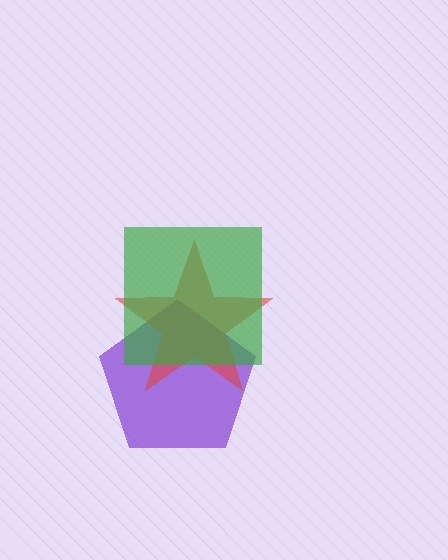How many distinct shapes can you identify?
There are 3 distinct shapes: a purple pentagon, a red star, a green square.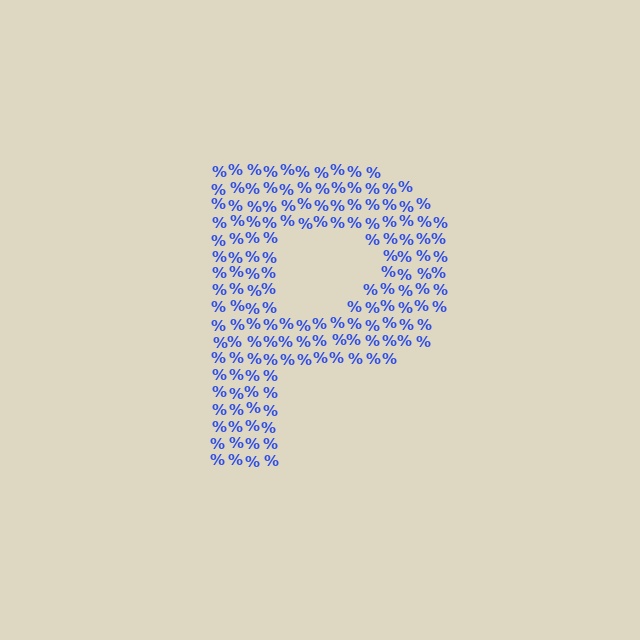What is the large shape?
The large shape is the letter P.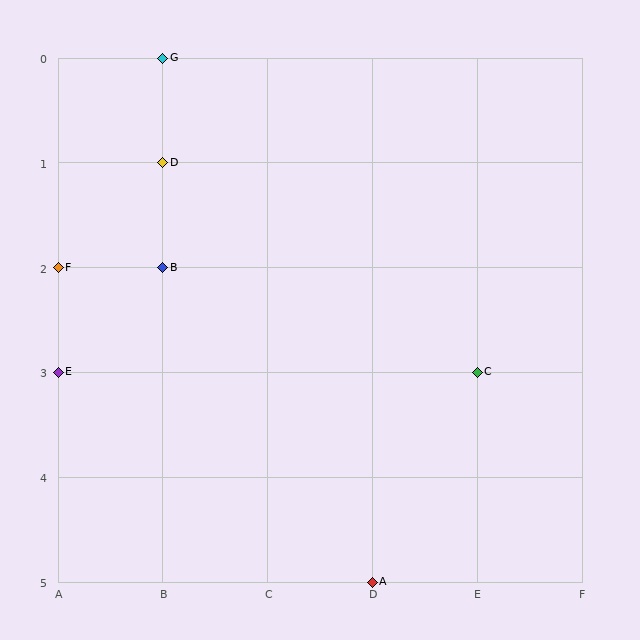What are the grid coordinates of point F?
Point F is at grid coordinates (A, 2).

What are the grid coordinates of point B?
Point B is at grid coordinates (B, 2).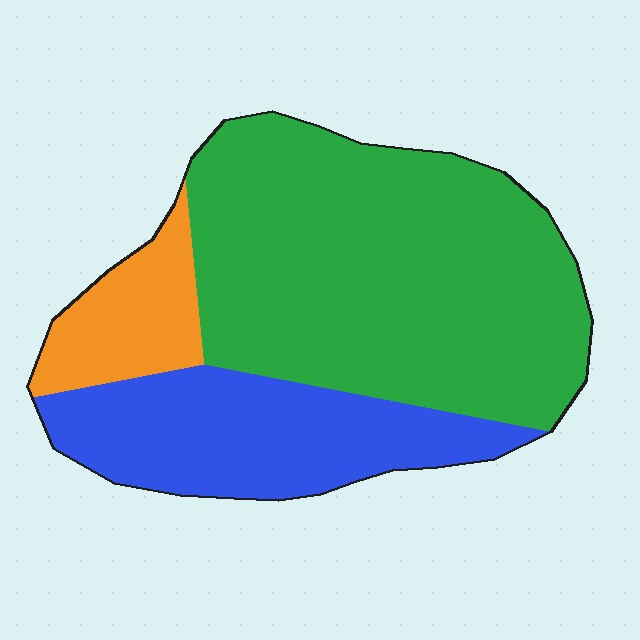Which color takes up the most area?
Green, at roughly 60%.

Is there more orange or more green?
Green.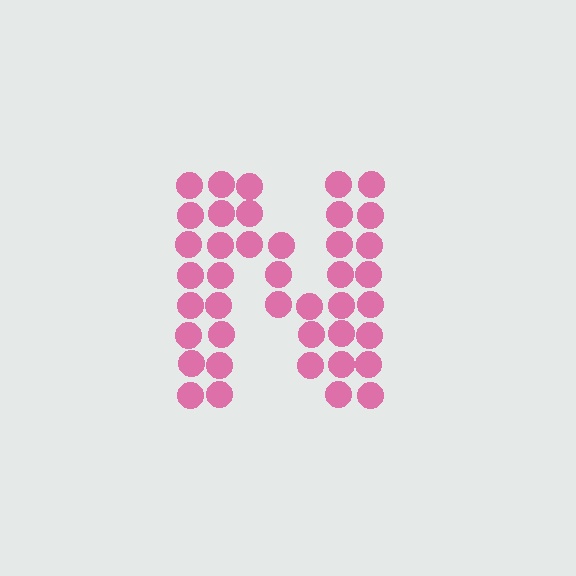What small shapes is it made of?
It is made of small circles.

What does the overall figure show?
The overall figure shows the letter N.